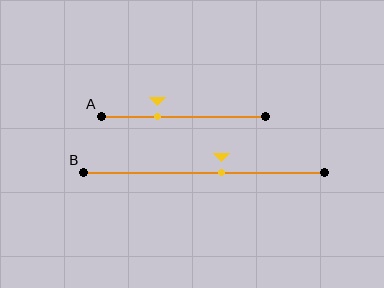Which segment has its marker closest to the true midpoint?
Segment B has its marker closest to the true midpoint.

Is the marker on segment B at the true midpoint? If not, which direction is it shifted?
No, the marker on segment B is shifted to the right by about 7% of the segment length.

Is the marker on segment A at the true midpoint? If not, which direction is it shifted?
No, the marker on segment A is shifted to the left by about 16% of the segment length.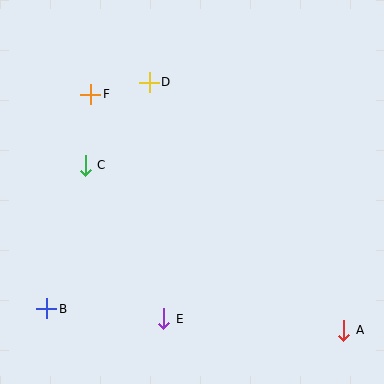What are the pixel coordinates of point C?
Point C is at (85, 165).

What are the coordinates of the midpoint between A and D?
The midpoint between A and D is at (247, 206).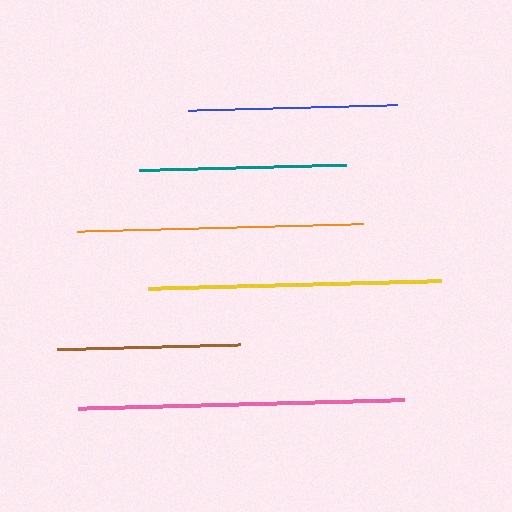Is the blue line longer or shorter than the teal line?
The blue line is longer than the teal line.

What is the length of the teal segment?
The teal segment is approximately 207 pixels long.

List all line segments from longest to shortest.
From longest to shortest: pink, yellow, orange, blue, teal, brown.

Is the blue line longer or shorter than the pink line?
The pink line is longer than the blue line.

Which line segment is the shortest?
The brown line is the shortest at approximately 183 pixels.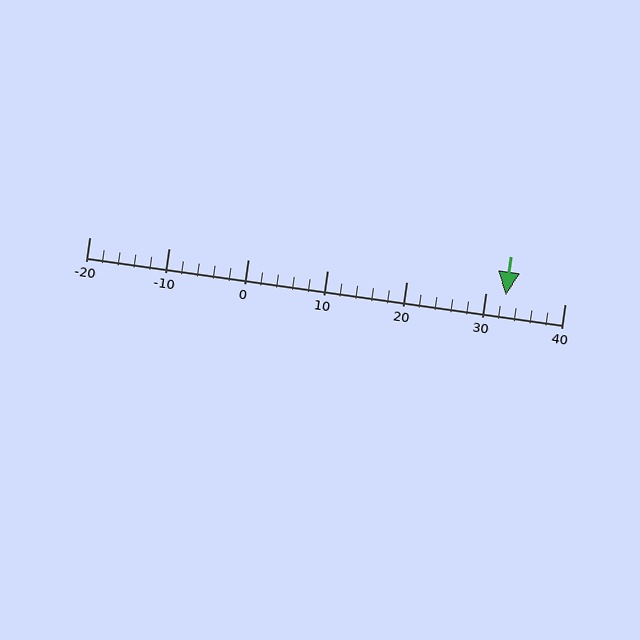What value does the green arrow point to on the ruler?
The green arrow points to approximately 33.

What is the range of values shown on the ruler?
The ruler shows values from -20 to 40.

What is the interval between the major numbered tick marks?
The major tick marks are spaced 10 units apart.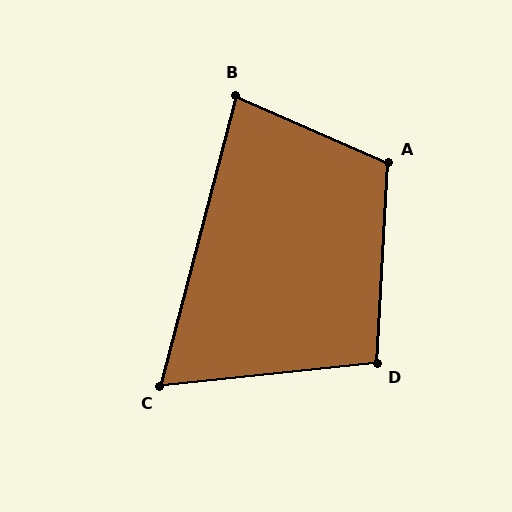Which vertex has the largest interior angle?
A, at approximately 111 degrees.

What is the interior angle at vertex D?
Approximately 99 degrees (obtuse).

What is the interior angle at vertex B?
Approximately 81 degrees (acute).